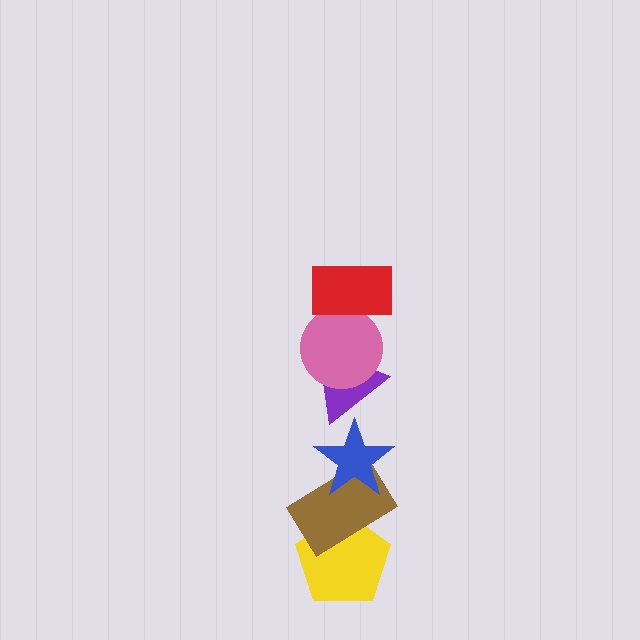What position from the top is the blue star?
The blue star is 4th from the top.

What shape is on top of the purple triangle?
The pink circle is on top of the purple triangle.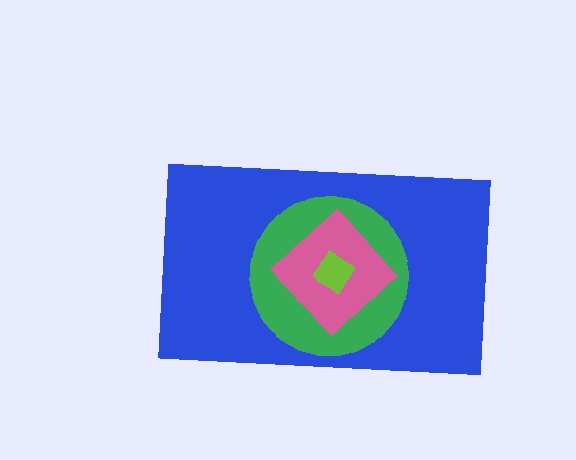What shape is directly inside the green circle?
The pink diamond.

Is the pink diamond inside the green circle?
Yes.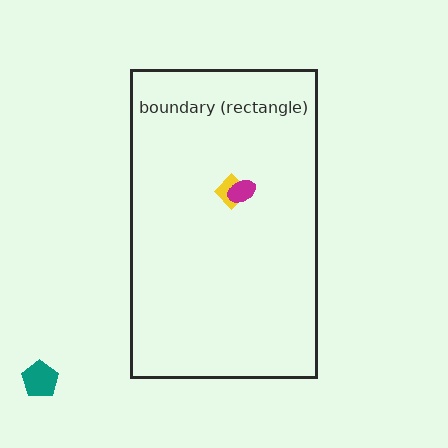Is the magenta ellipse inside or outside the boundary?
Inside.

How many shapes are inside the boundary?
2 inside, 1 outside.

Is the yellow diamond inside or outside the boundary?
Inside.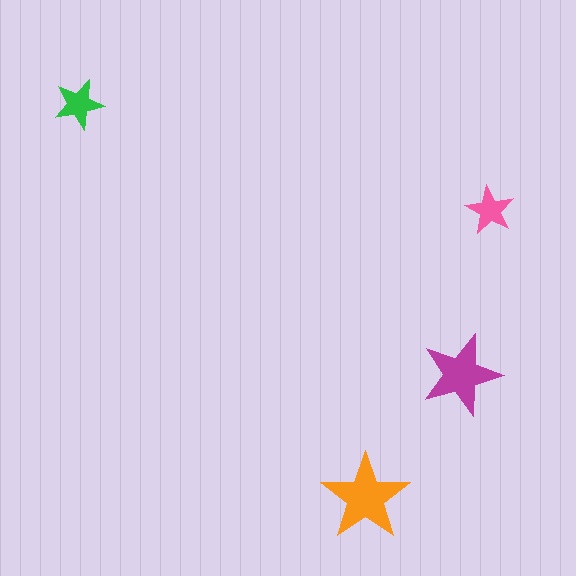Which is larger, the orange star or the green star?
The orange one.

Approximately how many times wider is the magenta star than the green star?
About 1.5 times wider.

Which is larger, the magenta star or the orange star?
The orange one.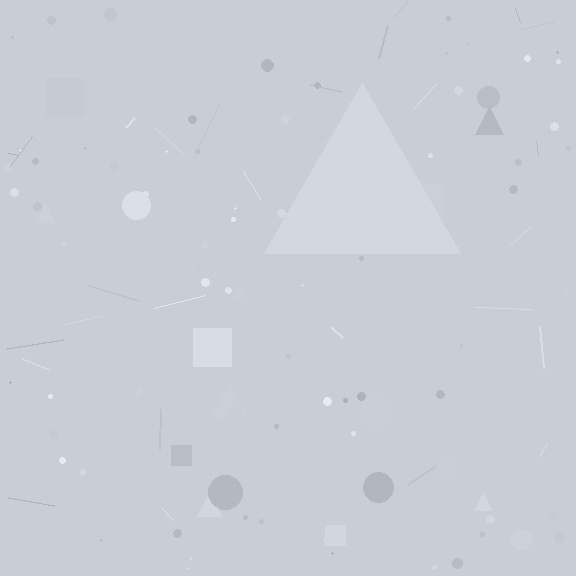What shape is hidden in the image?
A triangle is hidden in the image.